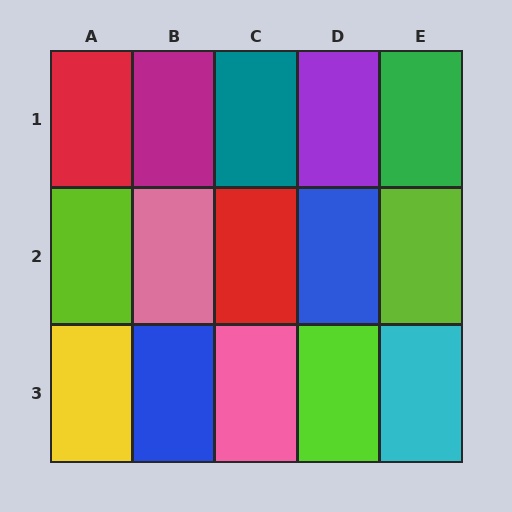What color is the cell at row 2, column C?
Red.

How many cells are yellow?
1 cell is yellow.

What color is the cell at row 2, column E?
Lime.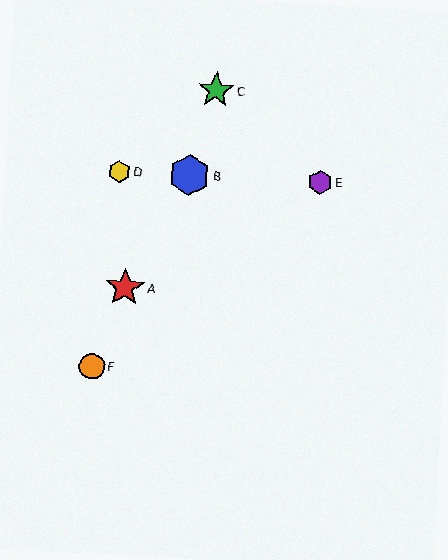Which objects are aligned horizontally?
Objects B, D, E are aligned horizontally.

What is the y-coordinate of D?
Object D is at y≈172.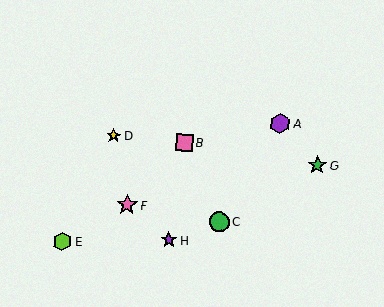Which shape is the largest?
The pink star (labeled F) is the largest.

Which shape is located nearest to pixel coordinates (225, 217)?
The green circle (labeled C) at (219, 222) is nearest to that location.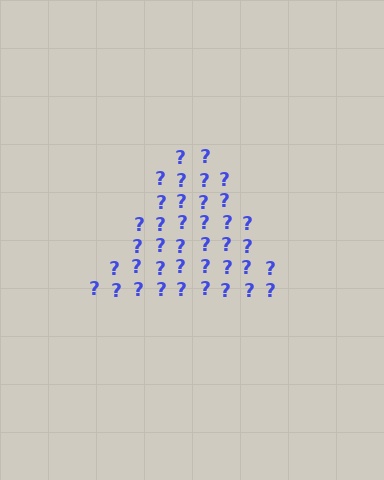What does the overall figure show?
The overall figure shows a triangle.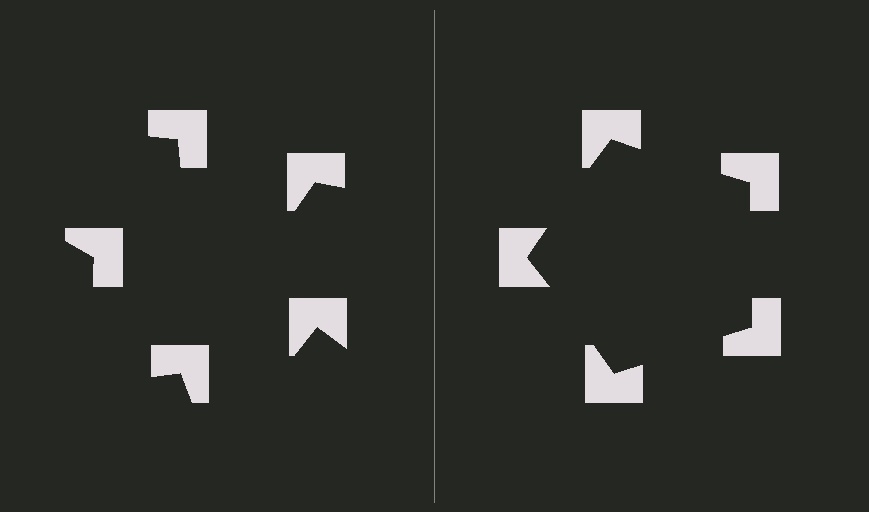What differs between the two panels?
The notched squares are positioned identically on both sides; only the wedge orientations differ. On the right they align to a pentagon; on the left they are misaligned.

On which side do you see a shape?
An illusory pentagon appears on the right side. On the left side the wedge cuts are rotated, so no coherent shape forms.